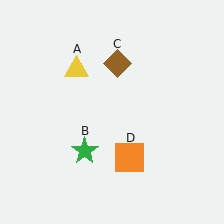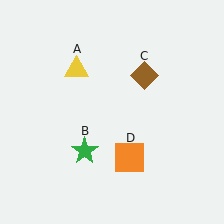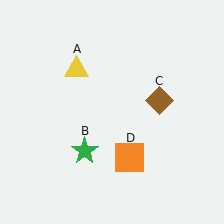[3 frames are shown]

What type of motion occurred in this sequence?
The brown diamond (object C) rotated clockwise around the center of the scene.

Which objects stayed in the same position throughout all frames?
Yellow triangle (object A) and green star (object B) and orange square (object D) remained stationary.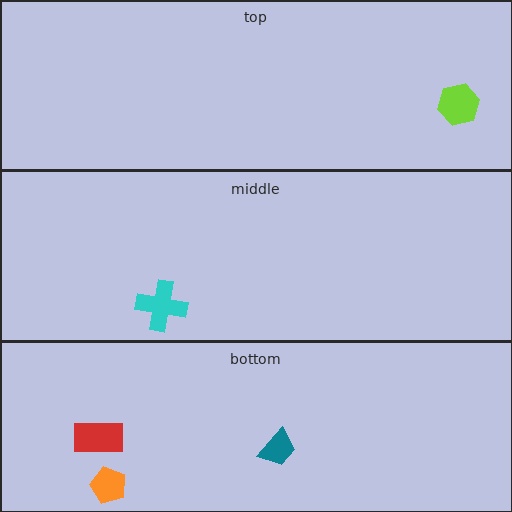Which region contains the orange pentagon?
The bottom region.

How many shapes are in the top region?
1.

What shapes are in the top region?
The lime hexagon.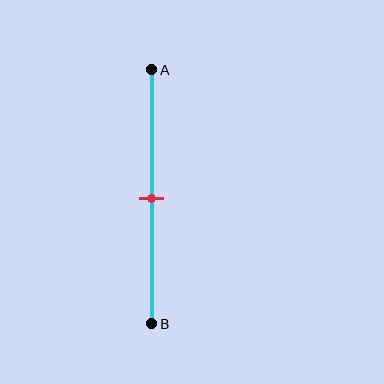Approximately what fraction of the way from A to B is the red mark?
The red mark is approximately 50% of the way from A to B.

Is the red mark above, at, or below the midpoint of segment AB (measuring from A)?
The red mark is approximately at the midpoint of segment AB.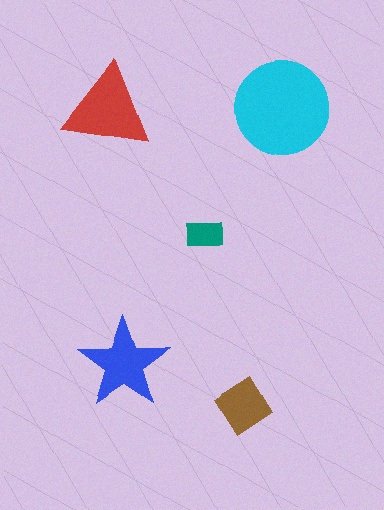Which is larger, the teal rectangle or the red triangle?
The red triangle.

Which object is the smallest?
The teal rectangle.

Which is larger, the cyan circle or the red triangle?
The cyan circle.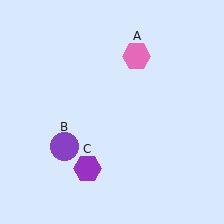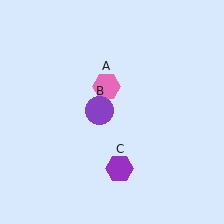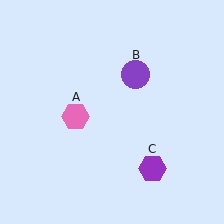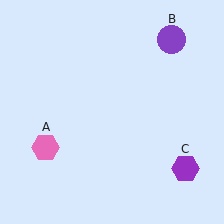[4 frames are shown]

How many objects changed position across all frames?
3 objects changed position: pink hexagon (object A), purple circle (object B), purple hexagon (object C).